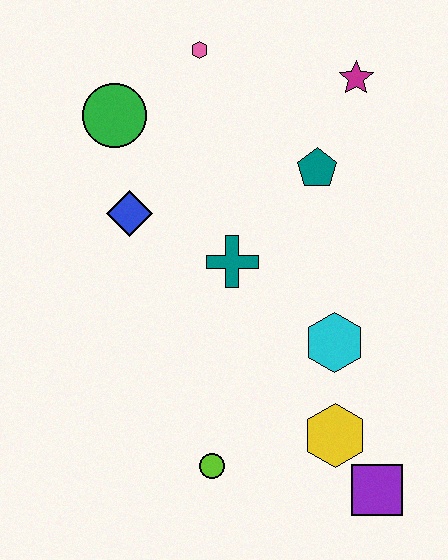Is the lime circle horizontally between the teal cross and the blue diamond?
Yes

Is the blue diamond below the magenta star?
Yes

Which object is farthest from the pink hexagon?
The purple square is farthest from the pink hexagon.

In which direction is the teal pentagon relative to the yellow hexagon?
The teal pentagon is above the yellow hexagon.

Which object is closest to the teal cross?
The blue diamond is closest to the teal cross.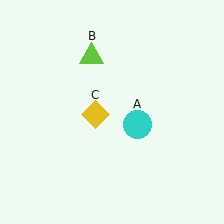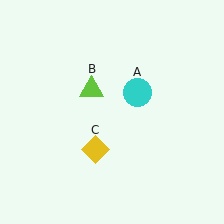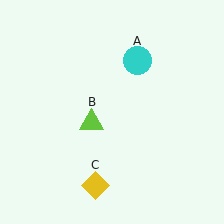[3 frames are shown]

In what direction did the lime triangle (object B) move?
The lime triangle (object B) moved down.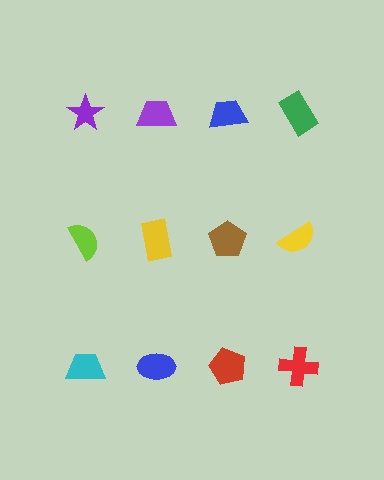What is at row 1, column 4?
A green rectangle.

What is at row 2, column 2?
A yellow rectangle.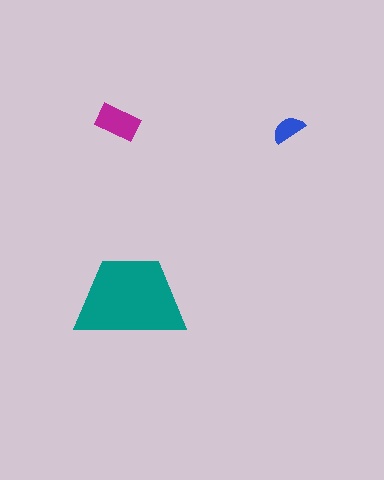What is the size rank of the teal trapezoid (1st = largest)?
1st.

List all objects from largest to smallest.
The teal trapezoid, the magenta rectangle, the blue semicircle.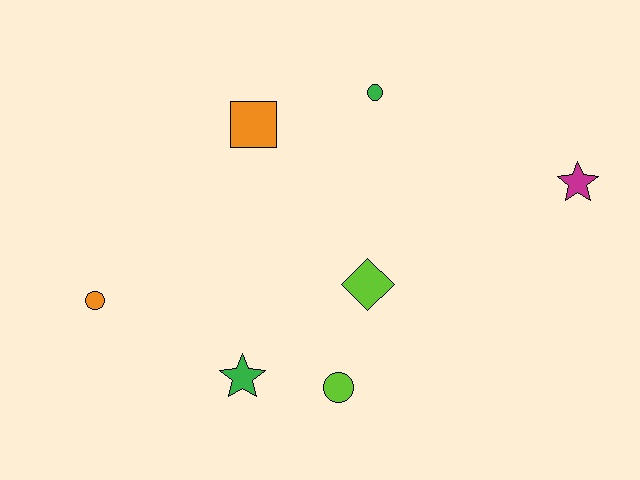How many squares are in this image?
There is 1 square.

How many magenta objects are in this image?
There is 1 magenta object.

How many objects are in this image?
There are 7 objects.